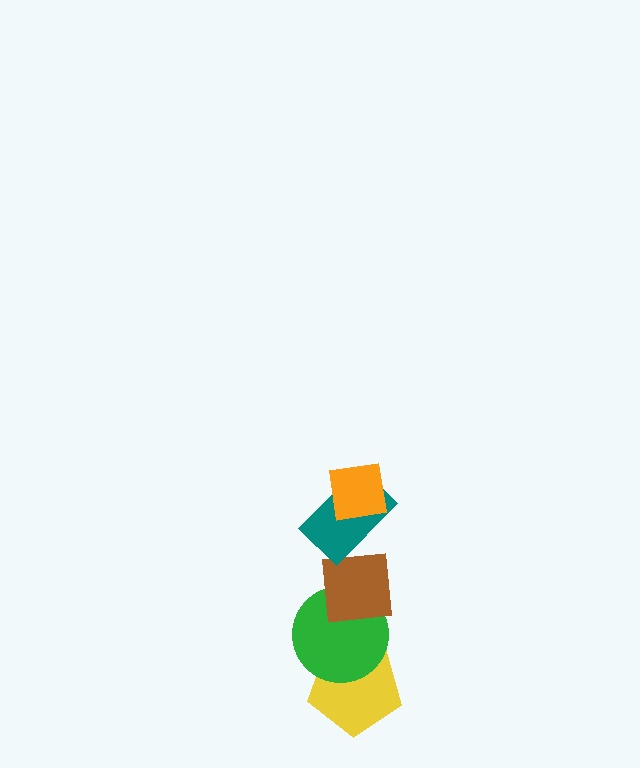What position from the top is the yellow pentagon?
The yellow pentagon is 5th from the top.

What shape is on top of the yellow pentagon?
The green circle is on top of the yellow pentagon.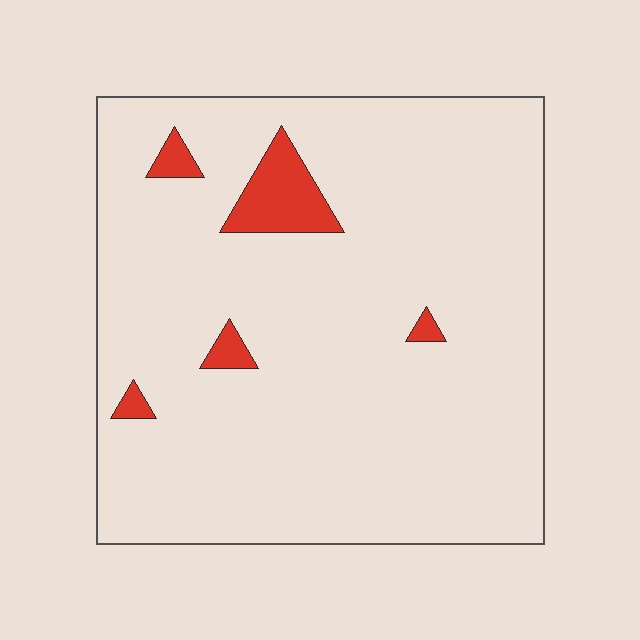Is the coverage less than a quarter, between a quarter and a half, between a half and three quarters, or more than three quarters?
Less than a quarter.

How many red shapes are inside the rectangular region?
5.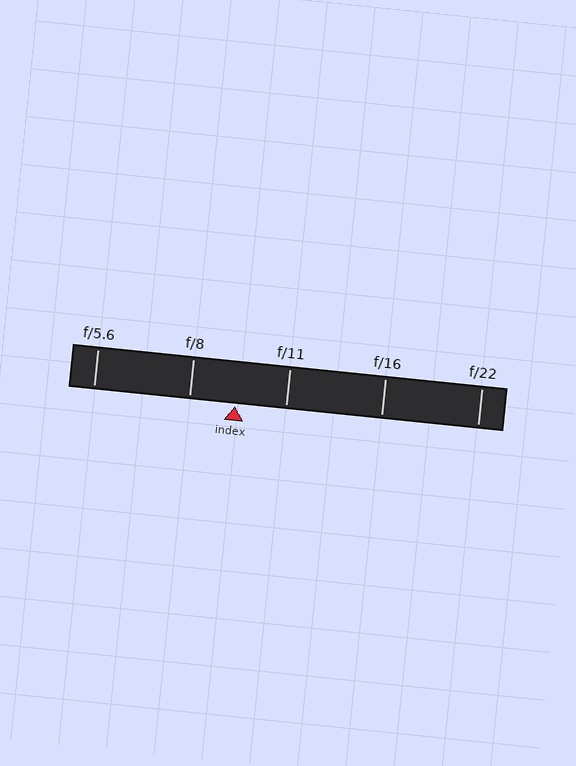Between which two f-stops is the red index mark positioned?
The index mark is between f/8 and f/11.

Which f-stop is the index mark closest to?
The index mark is closest to f/8.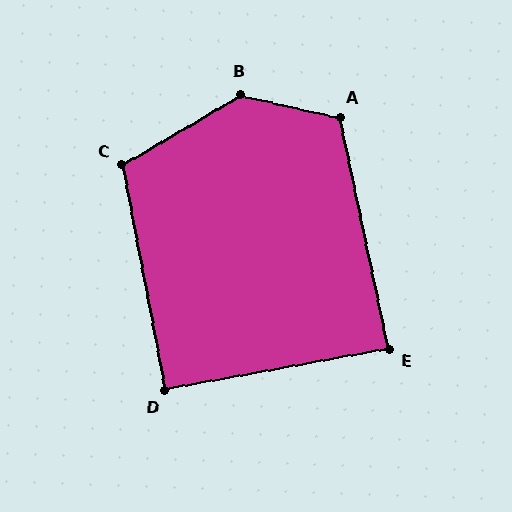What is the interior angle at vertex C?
Approximately 110 degrees (obtuse).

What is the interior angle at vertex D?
Approximately 90 degrees (approximately right).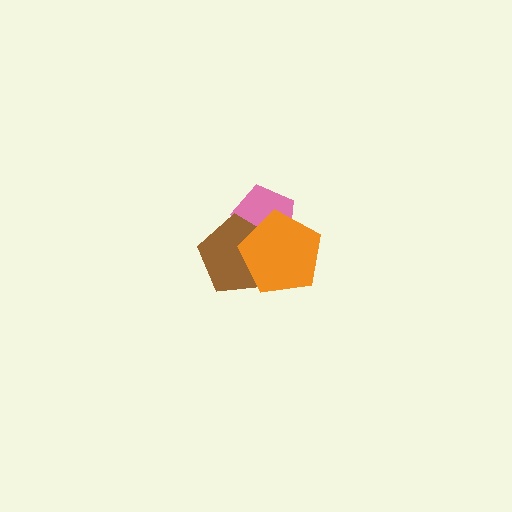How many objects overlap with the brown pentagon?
2 objects overlap with the brown pentagon.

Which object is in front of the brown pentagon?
The orange pentagon is in front of the brown pentagon.